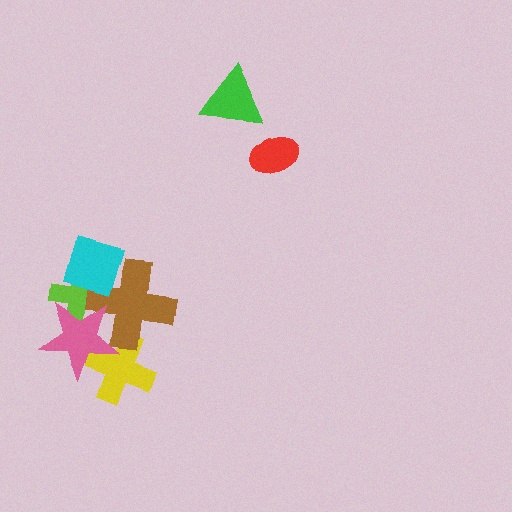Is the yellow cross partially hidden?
Yes, it is partially covered by another shape.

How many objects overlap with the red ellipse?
0 objects overlap with the red ellipse.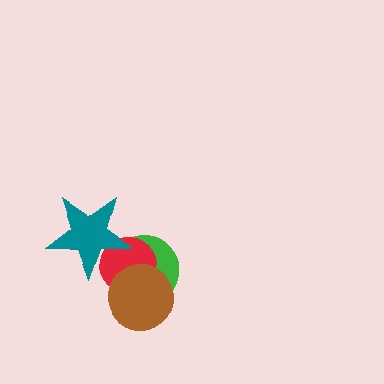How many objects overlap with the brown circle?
2 objects overlap with the brown circle.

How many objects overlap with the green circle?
3 objects overlap with the green circle.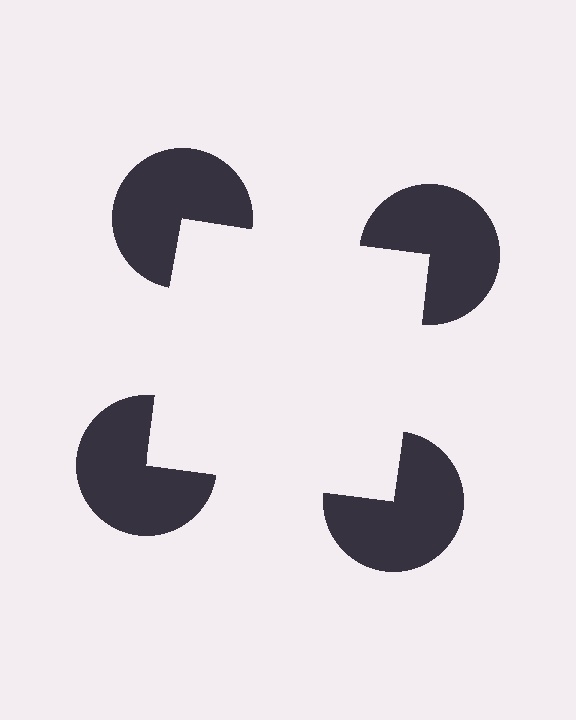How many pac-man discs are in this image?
There are 4 — one at each vertex of the illusory square.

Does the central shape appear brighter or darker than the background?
It typically appears slightly brighter than the background, even though no actual brightness change is drawn.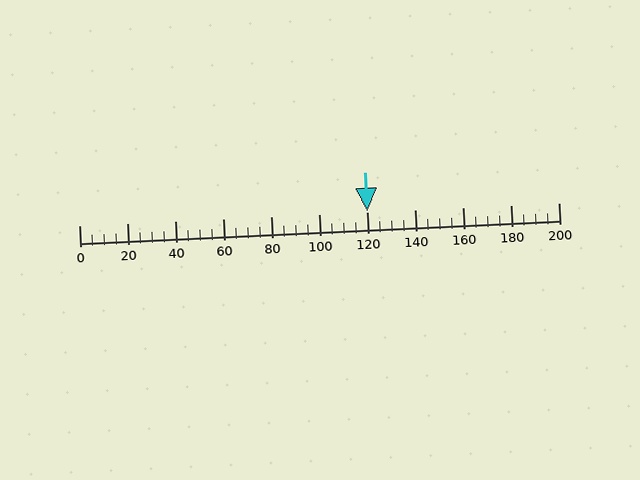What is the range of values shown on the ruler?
The ruler shows values from 0 to 200.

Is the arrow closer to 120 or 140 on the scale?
The arrow is closer to 120.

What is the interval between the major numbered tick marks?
The major tick marks are spaced 20 units apart.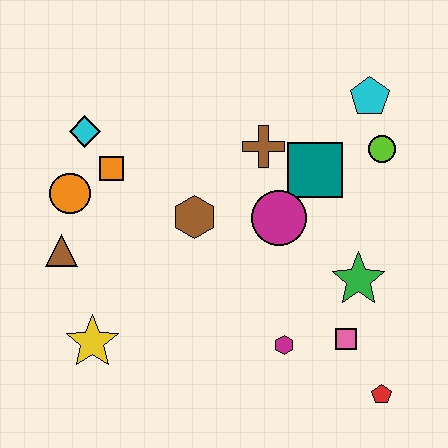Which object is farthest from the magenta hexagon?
The cyan diamond is farthest from the magenta hexagon.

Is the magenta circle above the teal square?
No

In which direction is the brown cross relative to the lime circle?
The brown cross is to the left of the lime circle.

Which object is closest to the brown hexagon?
The magenta circle is closest to the brown hexagon.